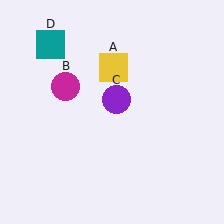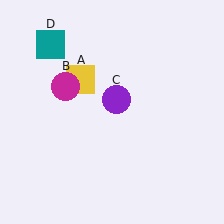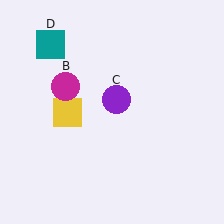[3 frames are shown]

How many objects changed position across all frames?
1 object changed position: yellow square (object A).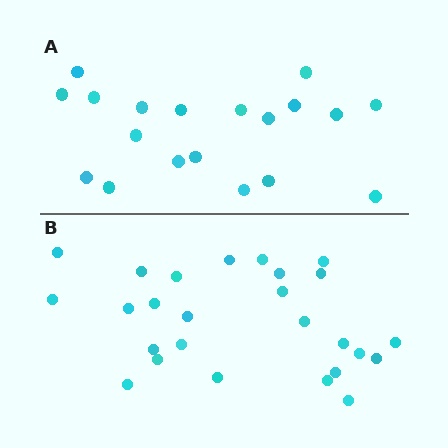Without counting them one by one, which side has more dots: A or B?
Region B (the bottom region) has more dots.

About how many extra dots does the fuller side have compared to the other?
Region B has roughly 8 or so more dots than region A.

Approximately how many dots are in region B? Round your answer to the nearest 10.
About 30 dots. (The exact count is 26, which rounds to 30.)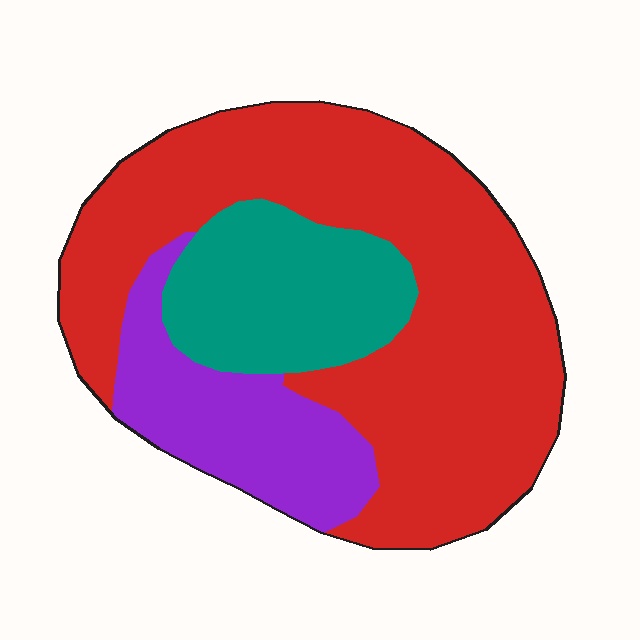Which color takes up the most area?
Red, at roughly 60%.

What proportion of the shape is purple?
Purple takes up between a sixth and a third of the shape.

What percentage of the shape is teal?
Teal covers 20% of the shape.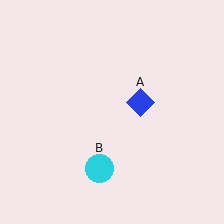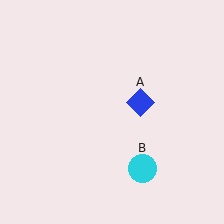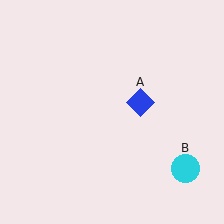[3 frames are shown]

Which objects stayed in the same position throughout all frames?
Blue diamond (object A) remained stationary.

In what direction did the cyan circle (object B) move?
The cyan circle (object B) moved right.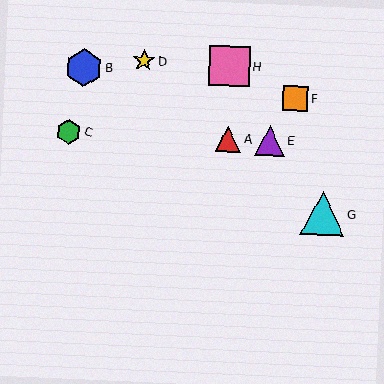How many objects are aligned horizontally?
3 objects (A, C, E) are aligned horizontally.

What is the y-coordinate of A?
Object A is at y≈139.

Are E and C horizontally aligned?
Yes, both are at y≈141.